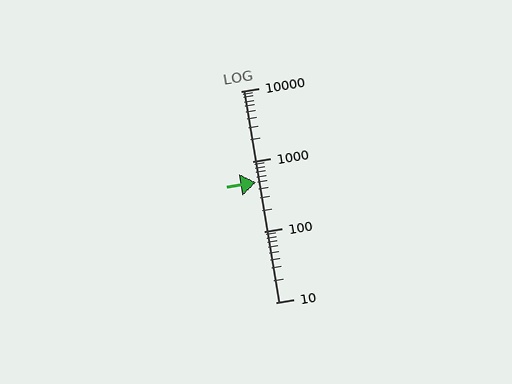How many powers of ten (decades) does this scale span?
The scale spans 3 decades, from 10 to 10000.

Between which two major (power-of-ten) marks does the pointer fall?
The pointer is between 100 and 1000.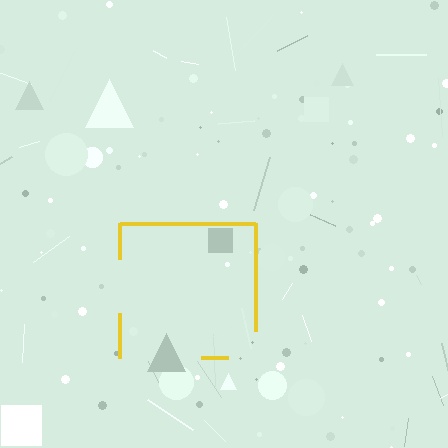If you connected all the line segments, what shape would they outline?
They would outline a square.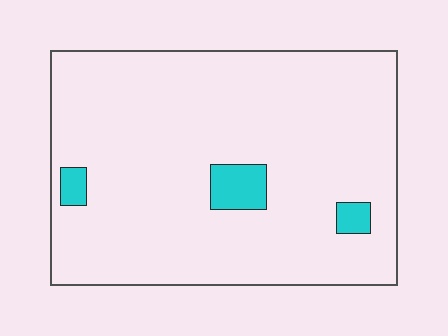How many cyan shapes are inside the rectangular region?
3.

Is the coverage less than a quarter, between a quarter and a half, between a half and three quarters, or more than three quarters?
Less than a quarter.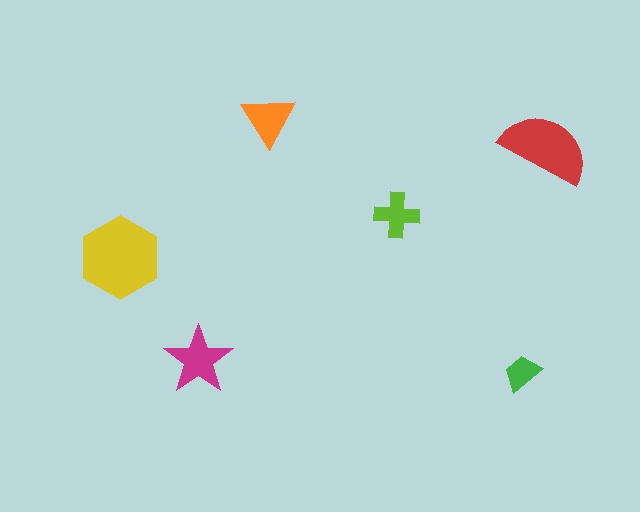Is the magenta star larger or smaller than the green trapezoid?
Larger.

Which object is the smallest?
The green trapezoid.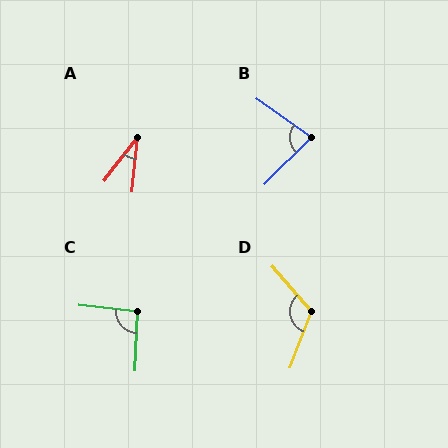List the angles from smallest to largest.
A (33°), B (81°), C (94°), D (118°).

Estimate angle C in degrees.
Approximately 94 degrees.